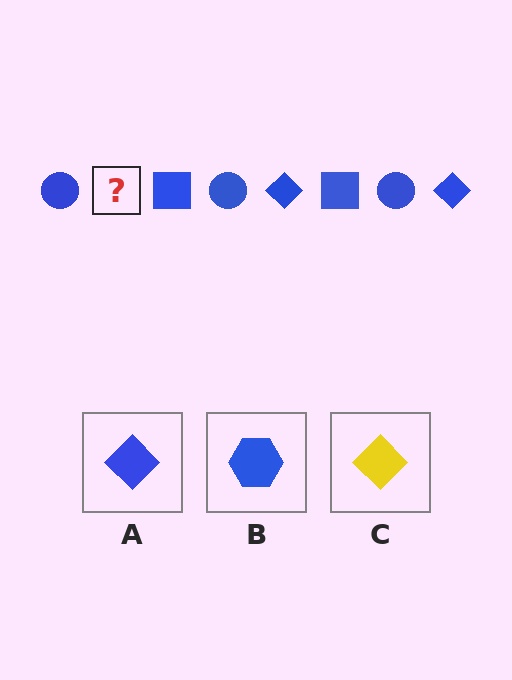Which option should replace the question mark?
Option A.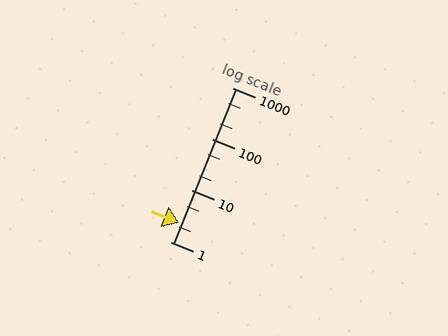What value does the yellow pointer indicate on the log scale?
The pointer indicates approximately 2.3.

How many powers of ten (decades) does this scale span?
The scale spans 3 decades, from 1 to 1000.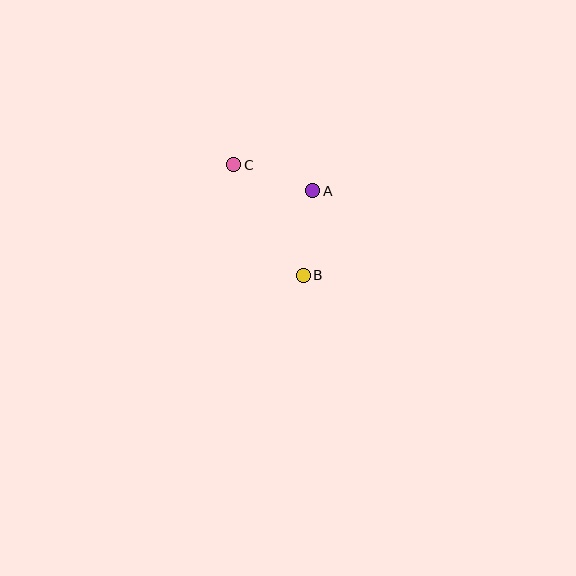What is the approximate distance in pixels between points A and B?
The distance between A and B is approximately 85 pixels.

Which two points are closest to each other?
Points A and C are closest to each other.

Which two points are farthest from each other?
Points B and C are farthest from each other.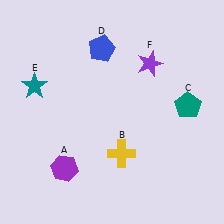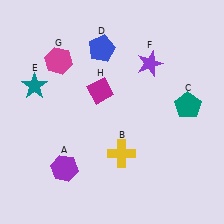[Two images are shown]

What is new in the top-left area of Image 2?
A magenta hexagon (G) was added in the top-left area of Image 2.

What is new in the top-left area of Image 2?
A magenta diamond (H) was added in the top-left area of Image 2.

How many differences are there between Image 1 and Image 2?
There are 2 differences between the two images.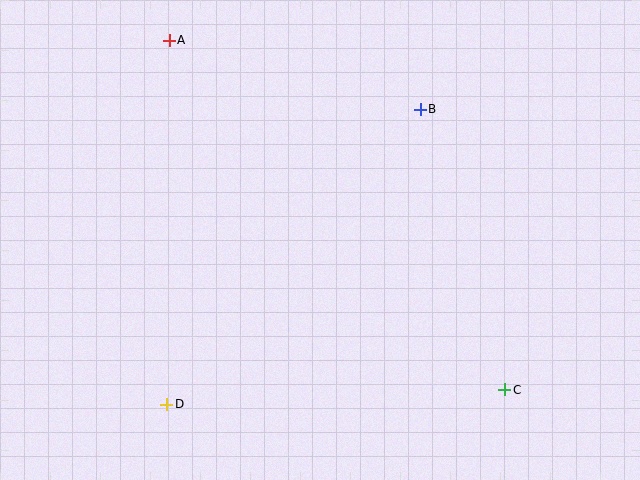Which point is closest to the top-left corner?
Point A is closest to the top-left corner.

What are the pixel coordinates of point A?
Point A is at (169, 40).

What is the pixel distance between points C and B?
The distance between C and B is 293 pixels.